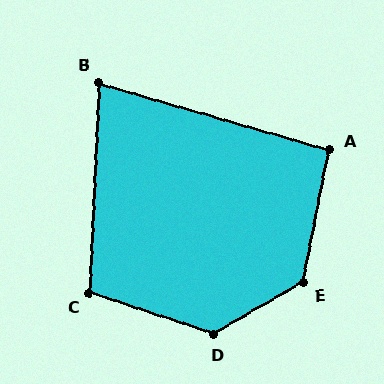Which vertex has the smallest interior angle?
B, at approximately 76 degrees.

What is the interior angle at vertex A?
Approximately 95 degrees (obtuse).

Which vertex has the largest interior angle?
D, at approximately 132 degrees.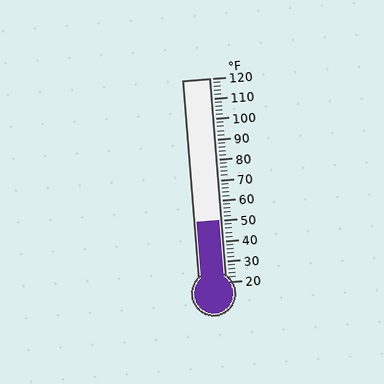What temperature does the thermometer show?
The thermometer shows approximately 50°F.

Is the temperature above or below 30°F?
The temperature is above 30°F.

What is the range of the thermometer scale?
The thermometer scale ranges from 20°F to 120°F.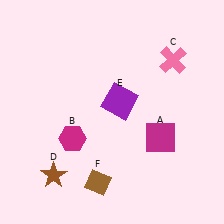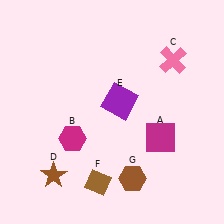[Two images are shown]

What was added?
A brown hexagon (G) was added in Image 2.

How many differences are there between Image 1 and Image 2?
There is 1 difference between the two images.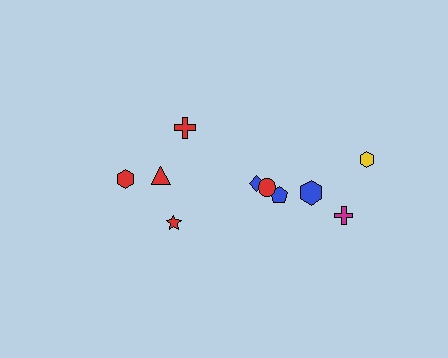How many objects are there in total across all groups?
There are 10 objects.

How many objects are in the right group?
There are 6 objects.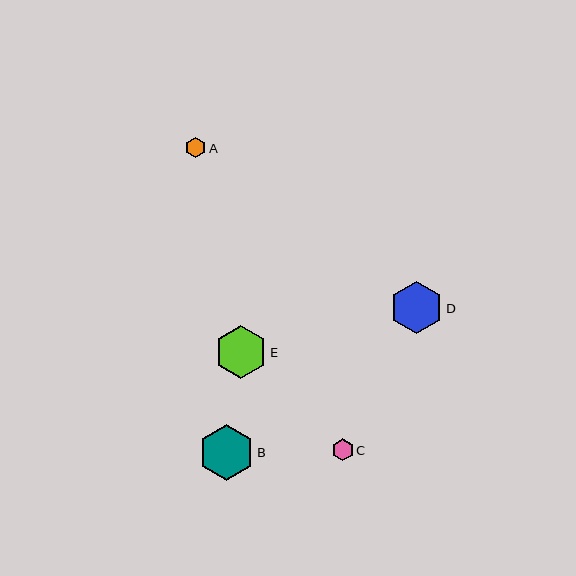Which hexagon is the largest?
Hexagon B is the largest with a size of approximately 56 pixels.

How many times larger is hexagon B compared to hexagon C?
Hexagon B is approximately 2.6 times the size of hexagon C.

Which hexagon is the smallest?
Hexagon A is the smallest with a size of approximately 20 pixels.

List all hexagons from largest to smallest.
From largest to smallest: B, E, D, C, A.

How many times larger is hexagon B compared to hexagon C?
Hexagon B is approximately 2.6 times the size of hexagon C.